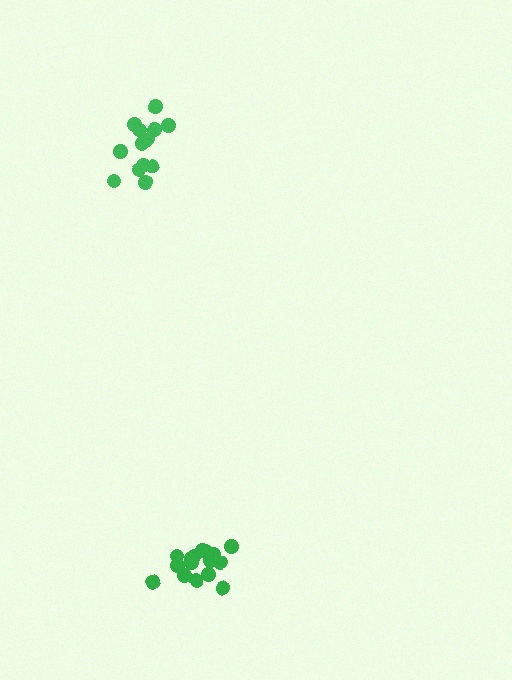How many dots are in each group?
Group 1: 13 dots, Group 2: 17 dots (30 total).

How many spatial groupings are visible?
There are 2 spatial groupings.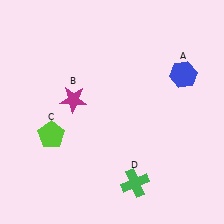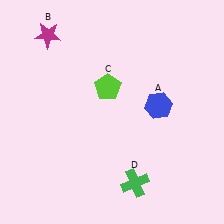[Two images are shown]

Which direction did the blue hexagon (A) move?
The blue hexagon (A) moved down.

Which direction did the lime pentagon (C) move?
The lime pentagon (C) moved right.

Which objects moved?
The objects that moved are: the blue hexagon (A), the magenta star (B), the lime pentagon (C).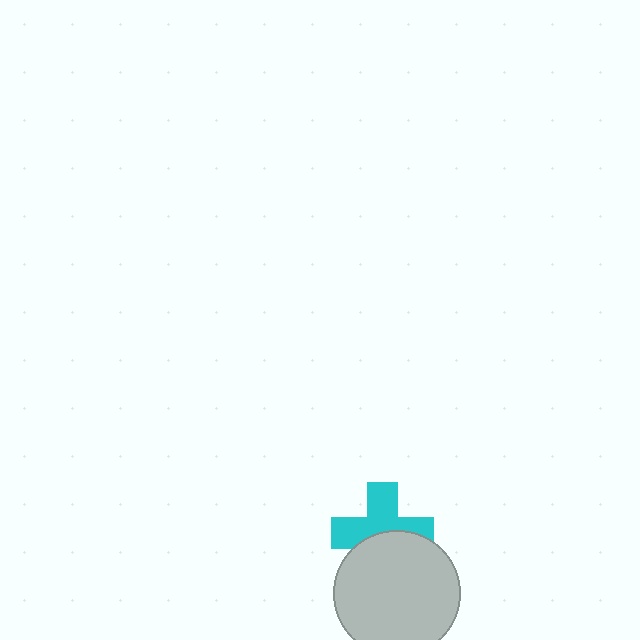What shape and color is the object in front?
The object in front is a light gray circle.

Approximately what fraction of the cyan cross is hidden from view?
Roughly 42% of the cyan cross is hidden behind the light gray circle.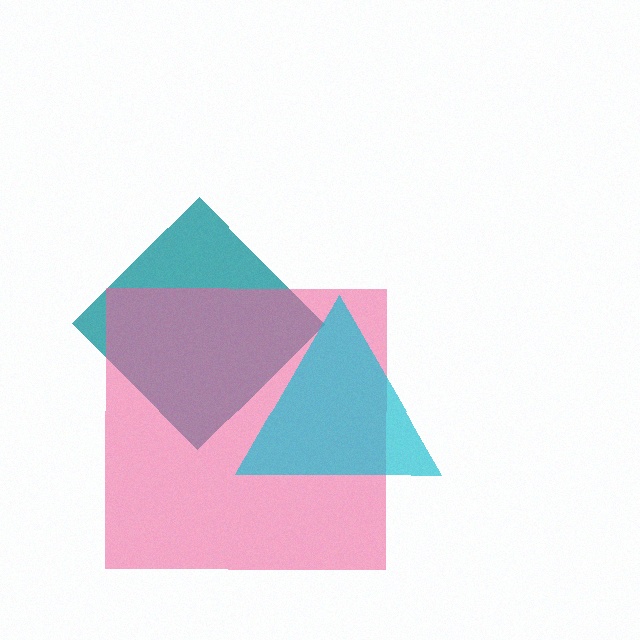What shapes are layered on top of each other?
The layered shapes are: a teal diamond, a pink square, a cyan triangle.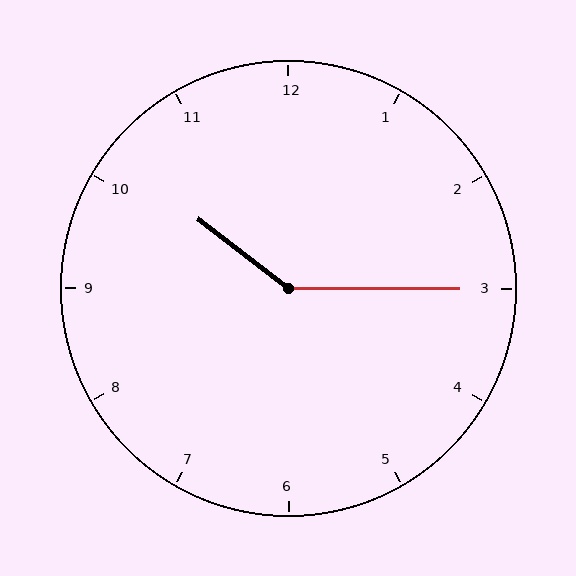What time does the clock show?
10:15.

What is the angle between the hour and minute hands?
Approximately 142 degrees.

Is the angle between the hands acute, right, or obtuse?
It is obtuse.